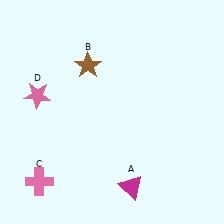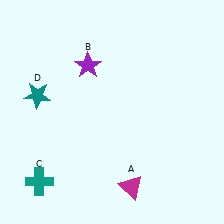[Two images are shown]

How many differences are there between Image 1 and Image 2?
There are 3 differences between the two images.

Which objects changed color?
B changed from brown to purple. C changed from pink to teal. D changed from pink to teal.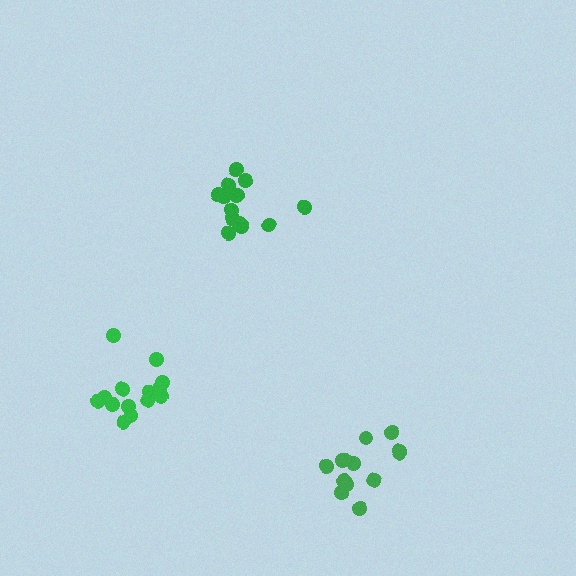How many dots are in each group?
Group 1: 15 dots, Group 2: 13 dots, Group 3: 13 dots (41 total).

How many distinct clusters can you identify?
There are 3 distinct clusters.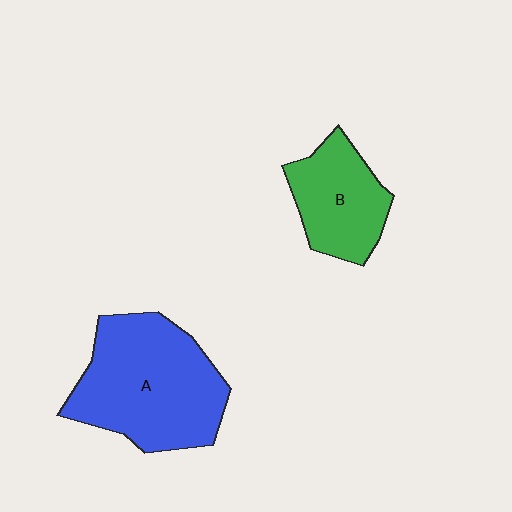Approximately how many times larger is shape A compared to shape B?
Approximately 1.8 times.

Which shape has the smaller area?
Shape B (green).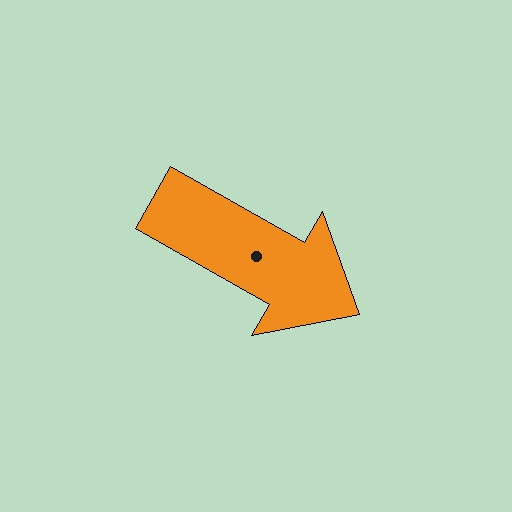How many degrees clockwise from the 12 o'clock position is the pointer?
Approximately 120 degrees.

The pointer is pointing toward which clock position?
Roughly 4 o'clock.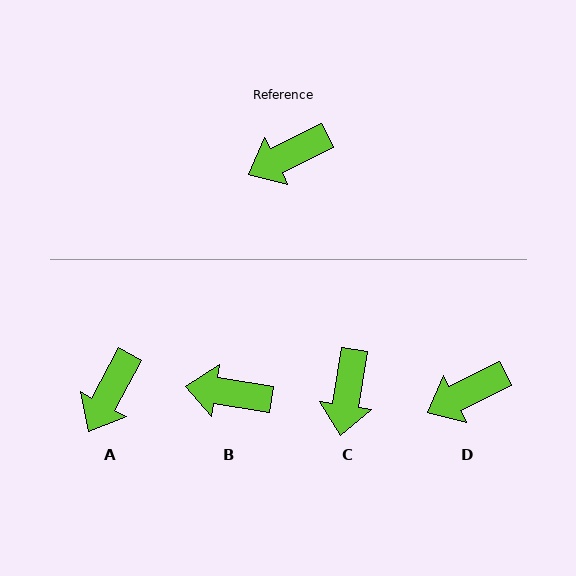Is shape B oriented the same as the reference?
No, it is off by about 35 degrees.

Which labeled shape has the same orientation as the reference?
D.